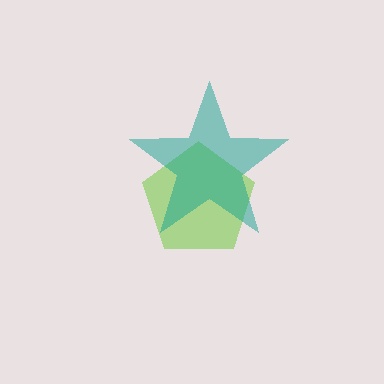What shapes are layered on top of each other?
The layered shapes are: a lime pentagon, a teal star.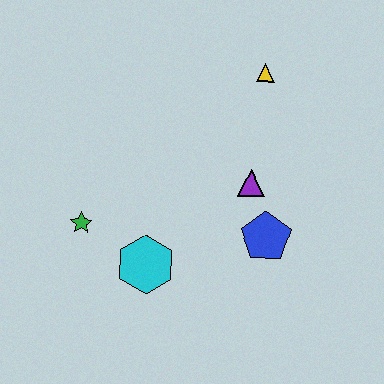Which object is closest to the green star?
The cyan hexagon is closest to the green star.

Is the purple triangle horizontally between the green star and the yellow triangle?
Yes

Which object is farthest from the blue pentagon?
The green star is farthest from the blue pentagon.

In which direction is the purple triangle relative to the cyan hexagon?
The purple triangle is to the right of the cyan hexagon.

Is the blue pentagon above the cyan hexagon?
Yes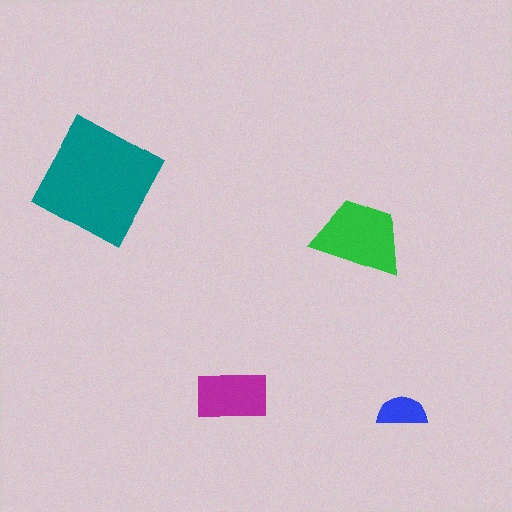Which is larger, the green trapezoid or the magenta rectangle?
The green trapezoid.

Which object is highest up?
The teal square is topmost.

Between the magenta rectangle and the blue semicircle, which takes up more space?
The magenta rectangle.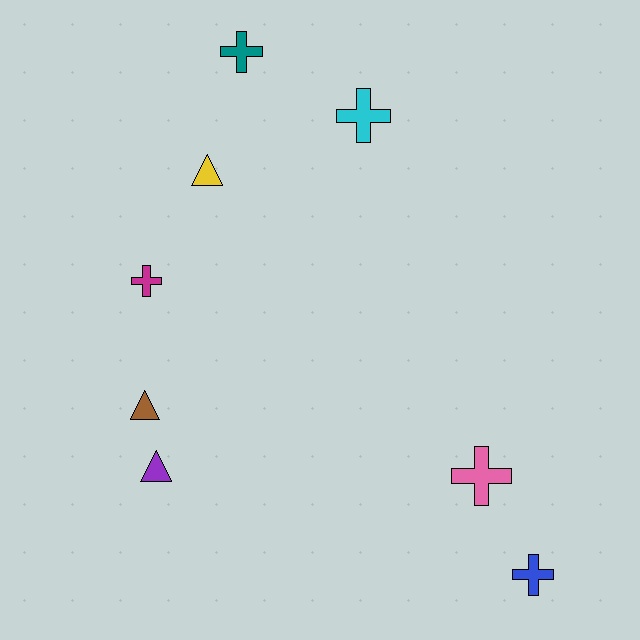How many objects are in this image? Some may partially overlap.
There are 8 objects.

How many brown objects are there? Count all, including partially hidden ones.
There is 1 brown object.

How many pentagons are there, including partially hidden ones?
There are no pentagons.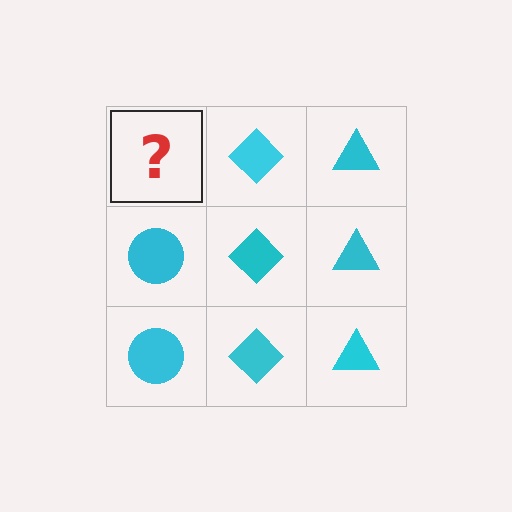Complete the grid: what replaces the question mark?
The question mark should be replaced with a cyan circle.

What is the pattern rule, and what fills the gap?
The rule is that each column has a consistent shape. The gap should be filled with a cyan circle.